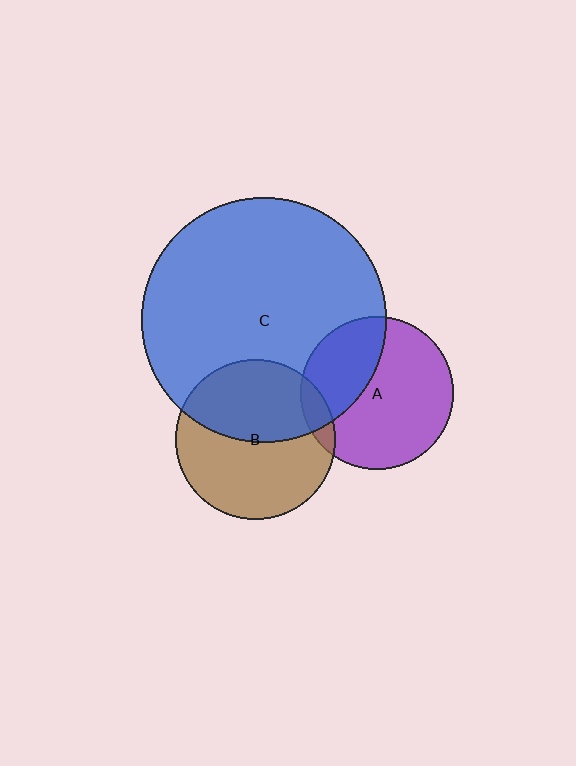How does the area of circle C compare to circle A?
Approximately 2.6 times.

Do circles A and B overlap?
Yes.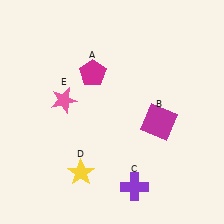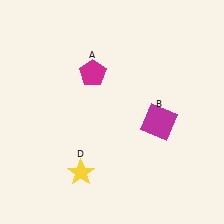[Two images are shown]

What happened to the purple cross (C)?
The purple cross (C) was removed in Image 2. It was in the bottom-right area of Image 1.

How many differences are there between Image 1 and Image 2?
There are 2 differences between the two images.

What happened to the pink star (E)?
The pink star (E) was removed in Image 2. It was in the top-left area of Image 1.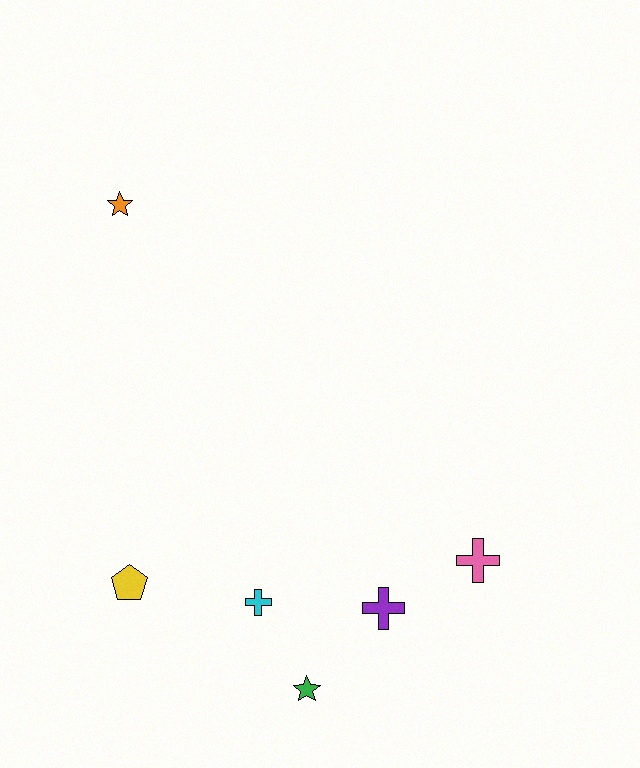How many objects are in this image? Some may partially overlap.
There are 6 objects.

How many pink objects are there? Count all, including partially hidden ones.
There is 1 pink object.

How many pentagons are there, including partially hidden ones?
There is 1 pentagon.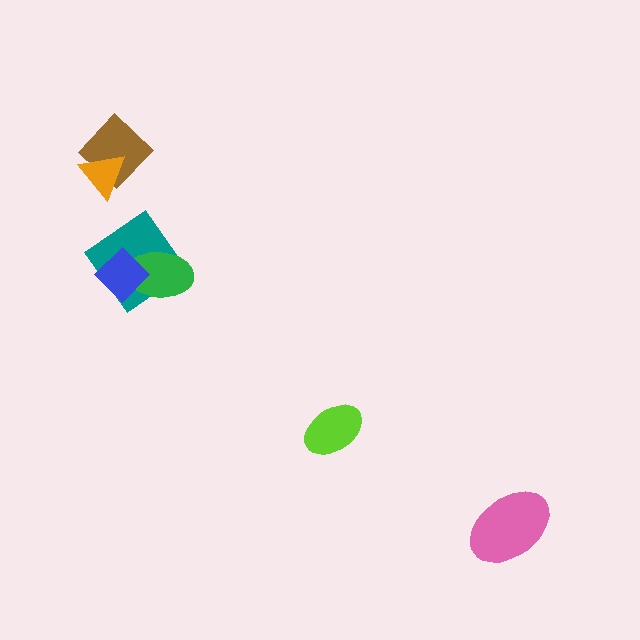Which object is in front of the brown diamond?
The orange triangle is in front of the brown diamond.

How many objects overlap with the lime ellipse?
0 objects overlap with the lime ellipse.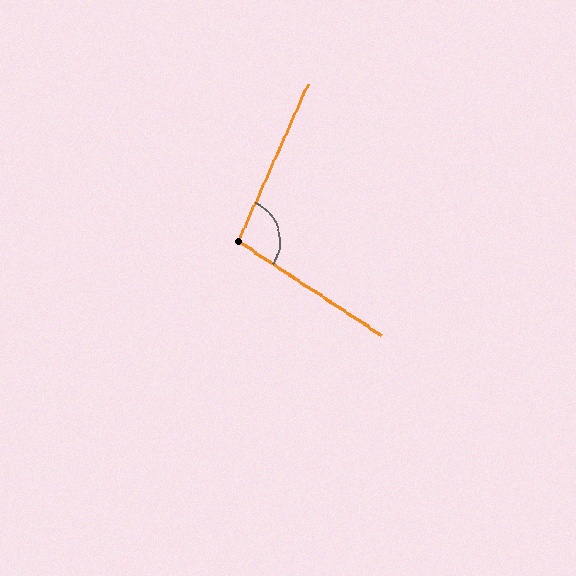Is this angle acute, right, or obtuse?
It is obtuse.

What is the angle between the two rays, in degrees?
Approximately 99 degrees.